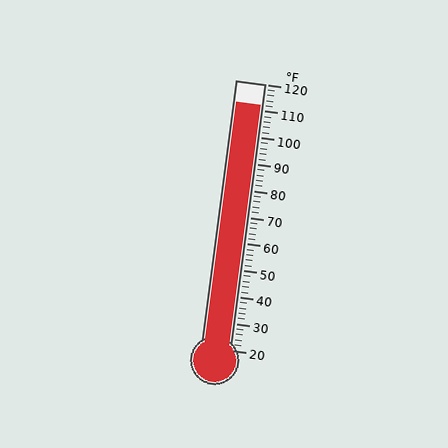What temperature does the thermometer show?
The thermometer shows approximately 112°F.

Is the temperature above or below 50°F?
The temperature is above 50°F.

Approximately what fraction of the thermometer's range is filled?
The thermometer is filled to approximately 90% of its range.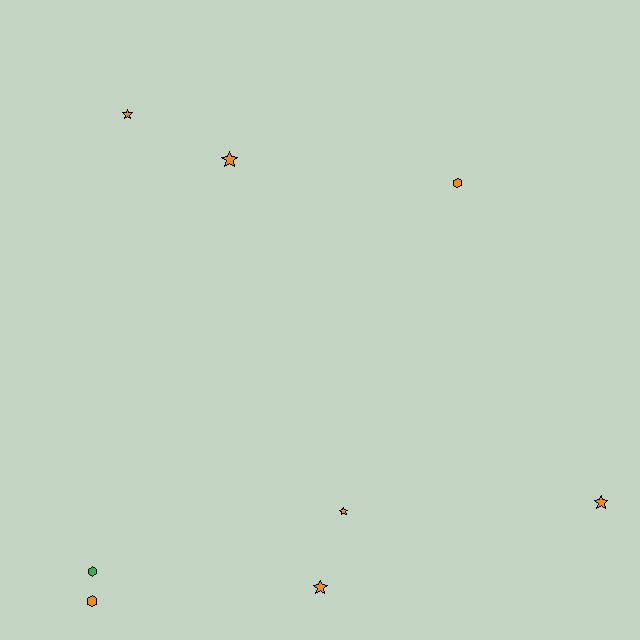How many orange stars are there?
There are 5 orange stars.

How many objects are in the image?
There are 8 objects.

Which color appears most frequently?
Orange, with 7 objects.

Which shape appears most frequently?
Star, with 5 objects.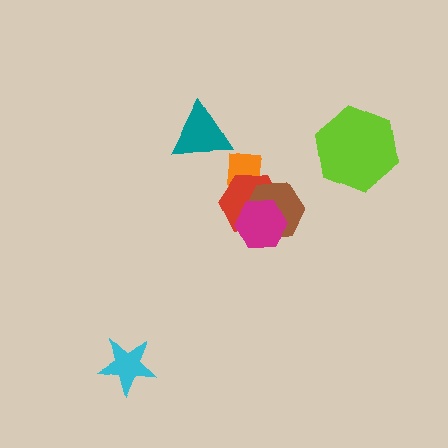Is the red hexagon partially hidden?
Yes, it is partially covered by another shape.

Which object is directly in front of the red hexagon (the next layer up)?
The brown hexagon is directly in front of the red hexagon.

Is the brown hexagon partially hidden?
Yes, it is partially covered by another shape.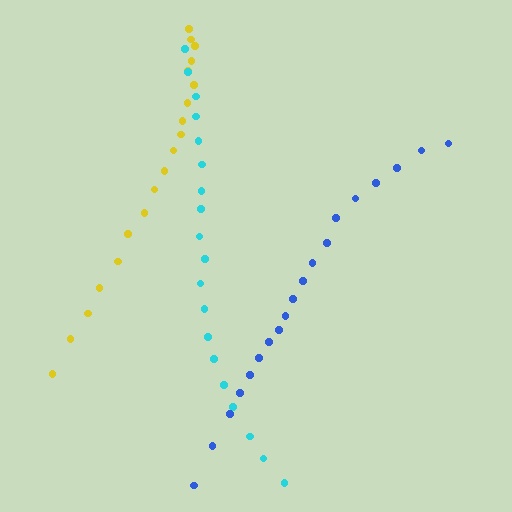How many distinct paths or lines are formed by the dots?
There are 3 distinct paths.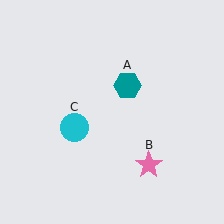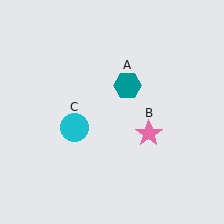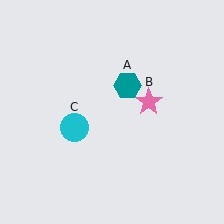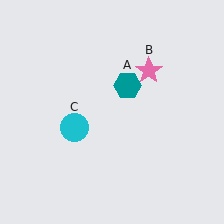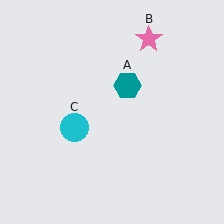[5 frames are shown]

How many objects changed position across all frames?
1 object changed position: pink star (object B).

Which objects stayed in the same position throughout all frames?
Teal hexagon (object A) and cyan circle (object C) remained stationary.